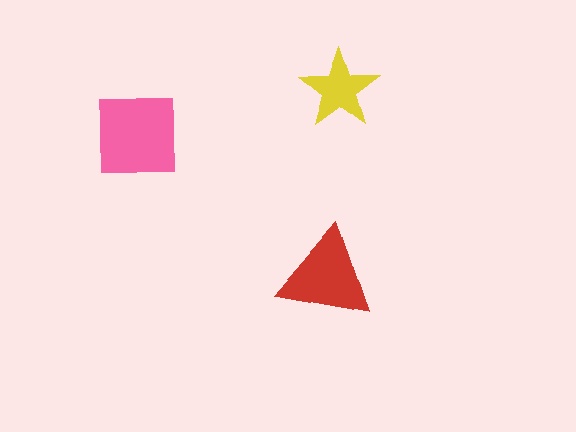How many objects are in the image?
There are 3 objects in the image.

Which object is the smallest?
The yellow star.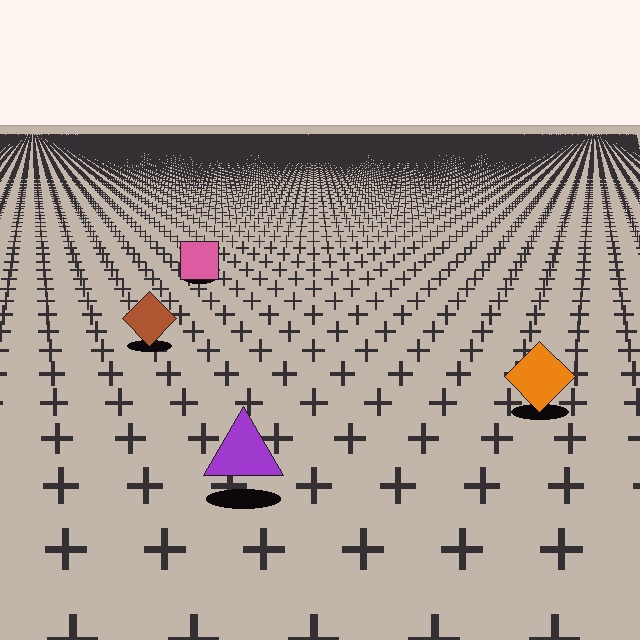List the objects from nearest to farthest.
From nearest to farthest: the purple triangle, the orange diamond, the brown diamond, the pink square.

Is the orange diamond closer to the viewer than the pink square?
Yes. The orange diamond is closer — you can tell from the texture gradient: the ground texture is coarser near it.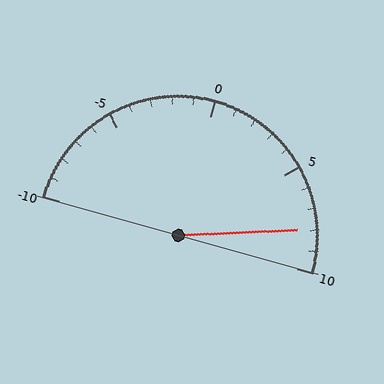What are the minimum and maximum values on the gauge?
The gauge ranges from -10 to 10.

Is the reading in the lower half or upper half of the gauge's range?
The reading is in the upper half of the range (-10 to 10).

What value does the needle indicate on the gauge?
The needle indicates approximately 8.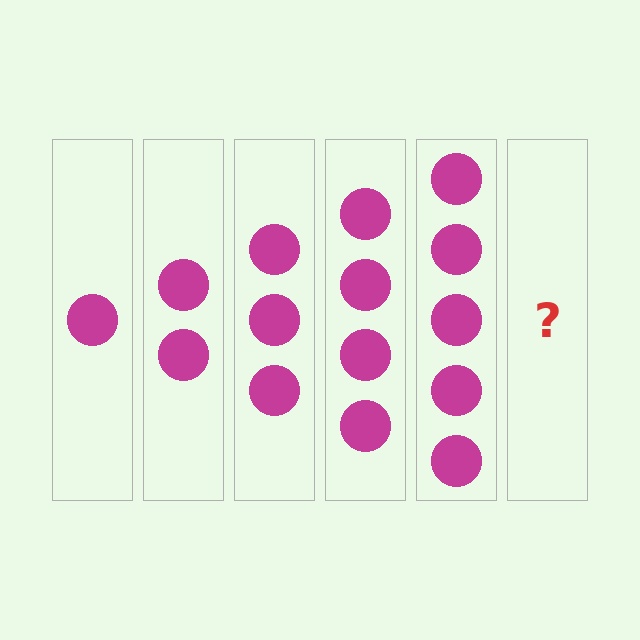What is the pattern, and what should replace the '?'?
The pattern is that each step adds one more circle. The '?' should be 6 circles.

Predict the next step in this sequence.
The next step is 6 circles.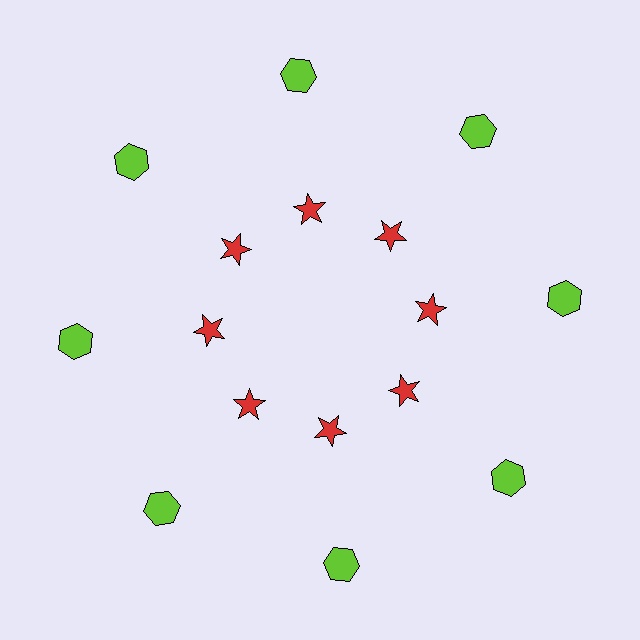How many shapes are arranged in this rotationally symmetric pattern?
There are 16 shapes, arranged in 8 groups of 2.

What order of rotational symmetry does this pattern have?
This pattern has 8-fold rotational symmetry.